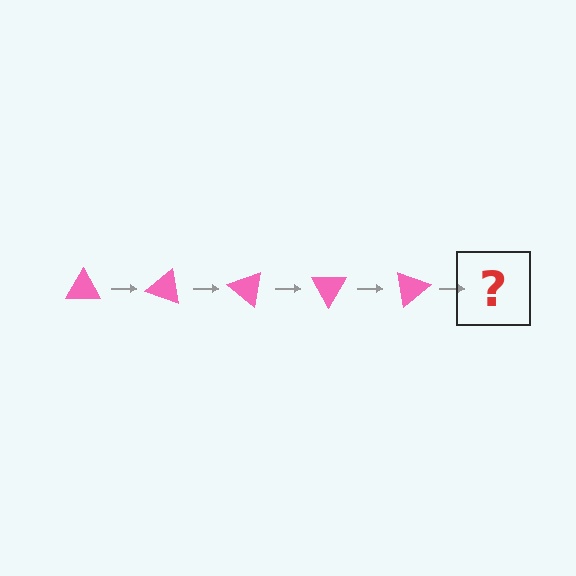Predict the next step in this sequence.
The next step is a pink triangle rotated 100 degrees.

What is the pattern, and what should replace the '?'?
The pattern is that the triangle rotates 20 degrees each step. The '?' should be a pink triangle rotated 100 degrees.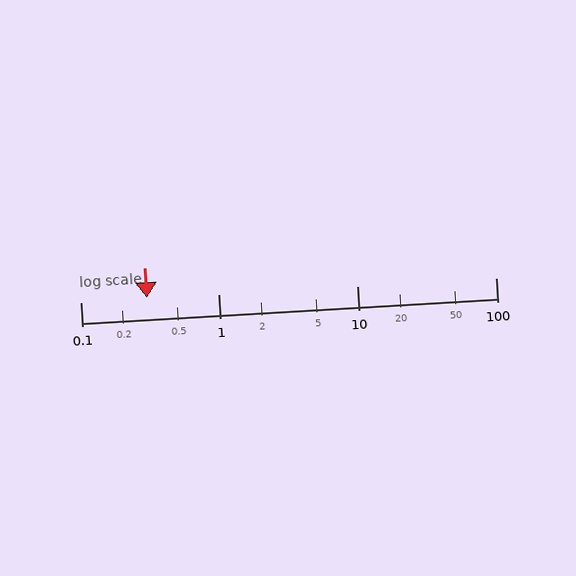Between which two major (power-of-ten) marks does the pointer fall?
The pointer is between 0.1 and 1.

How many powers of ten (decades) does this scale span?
The scale spans 3 decades, from 0.1 to 100.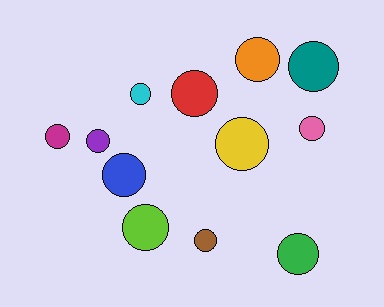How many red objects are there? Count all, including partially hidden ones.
There is 1 red object.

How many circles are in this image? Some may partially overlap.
There are 12 circles.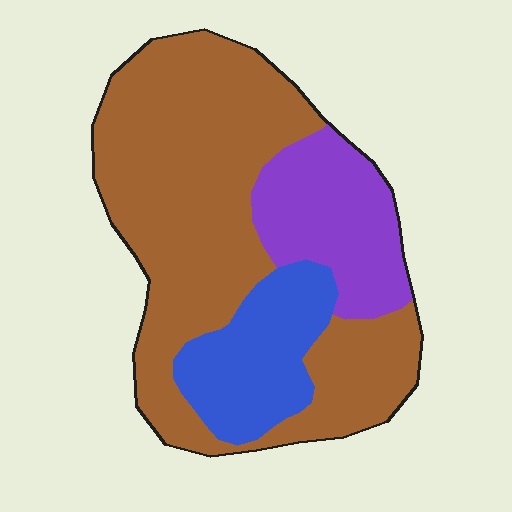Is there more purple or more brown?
Brown.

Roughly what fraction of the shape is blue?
Blue covers roughly 20% of the shape.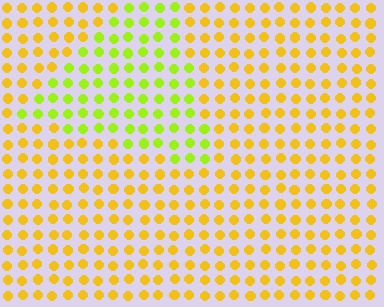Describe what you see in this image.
The image is filled with small yellow elements in a uniform arrangement. A triangle-shaped region is visible where the elements are tinted to a slightly different hue, forming a subtle color boundary.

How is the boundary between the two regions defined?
The boundary is defined purely by a slight shift in hue (about 38 degrees). Spacing, size, and orientation are identical on both sides.